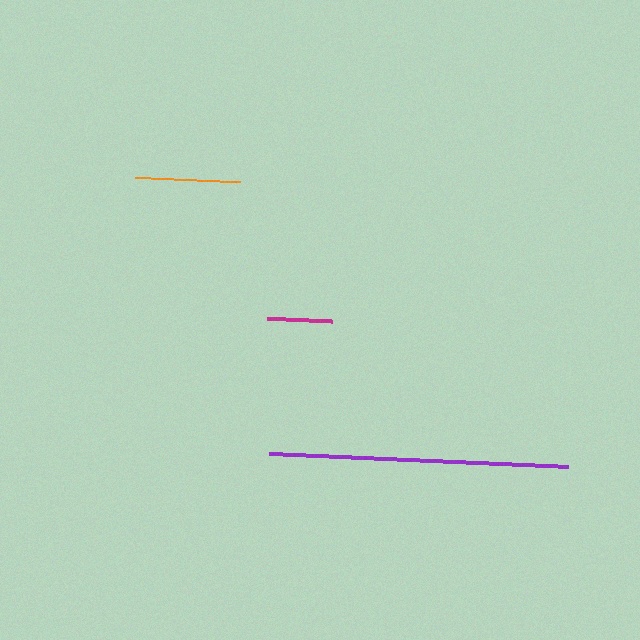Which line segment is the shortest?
The magenta line is the shortest at approximately 65 pixels.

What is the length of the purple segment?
The purple segment is approximately 299 pixels long.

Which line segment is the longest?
The purple line is the longest at approximately 299 pixels.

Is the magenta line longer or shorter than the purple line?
The purple line is longer than the magenta line.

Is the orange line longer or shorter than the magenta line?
The orange line is longer than the magenta line.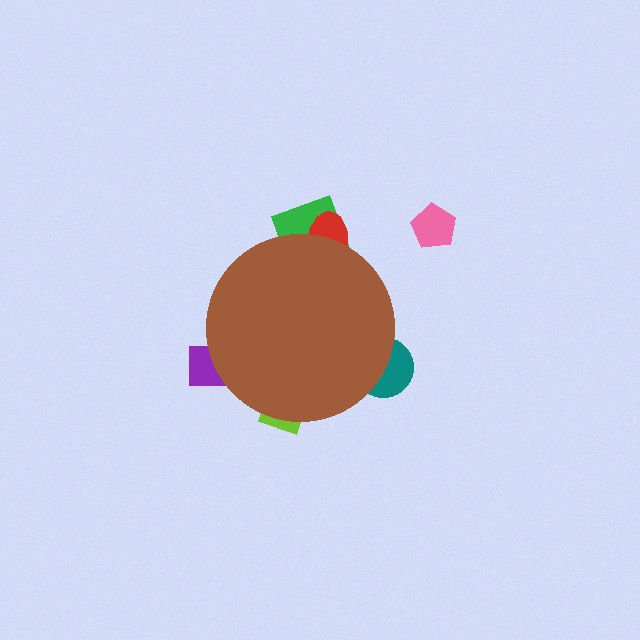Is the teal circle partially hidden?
Yes, the teal circle is partially hidden behind the brown circle.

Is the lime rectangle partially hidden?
Yes, the lime rectangle is partially hidden behind the brown circle.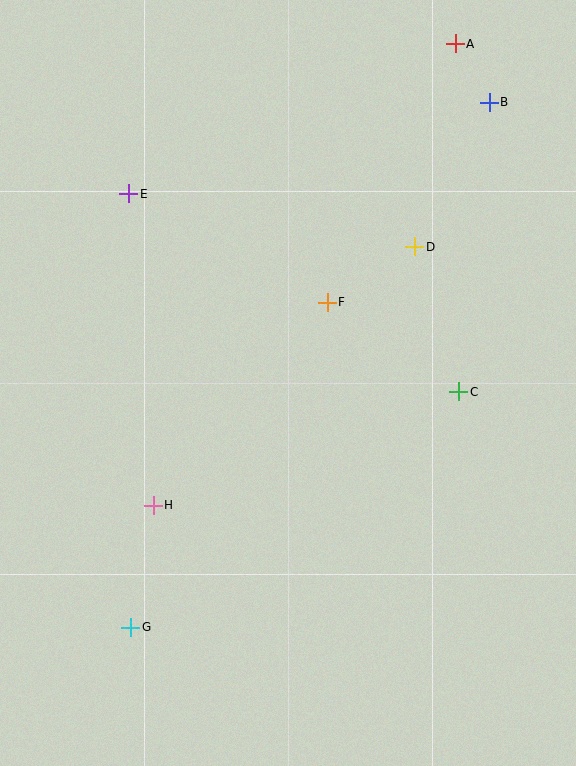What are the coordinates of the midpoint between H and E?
The midpoint between H and E is at (141, 350).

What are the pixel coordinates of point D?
Point D is at (415, 247).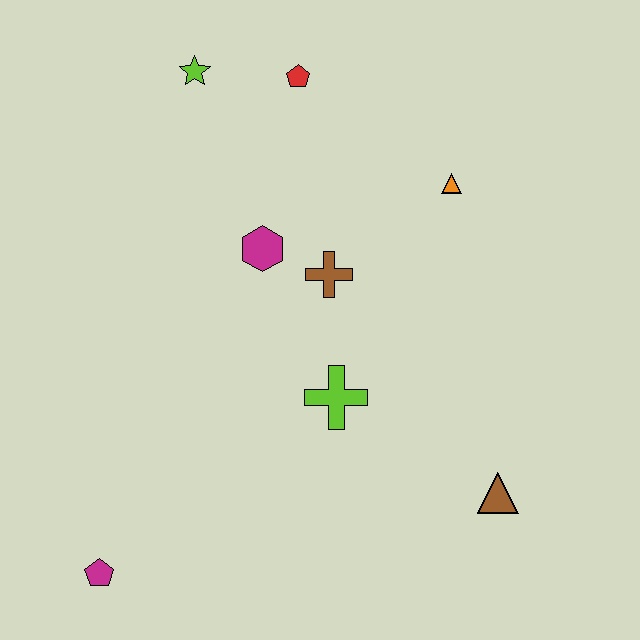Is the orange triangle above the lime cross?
Yes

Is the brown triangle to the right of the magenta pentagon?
Yes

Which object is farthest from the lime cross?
The lime star is farthest from the lime cross.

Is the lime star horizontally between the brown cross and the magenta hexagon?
No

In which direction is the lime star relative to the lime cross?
The lime star is above the lime cross.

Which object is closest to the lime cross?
The brown cross is closest to the lime cross.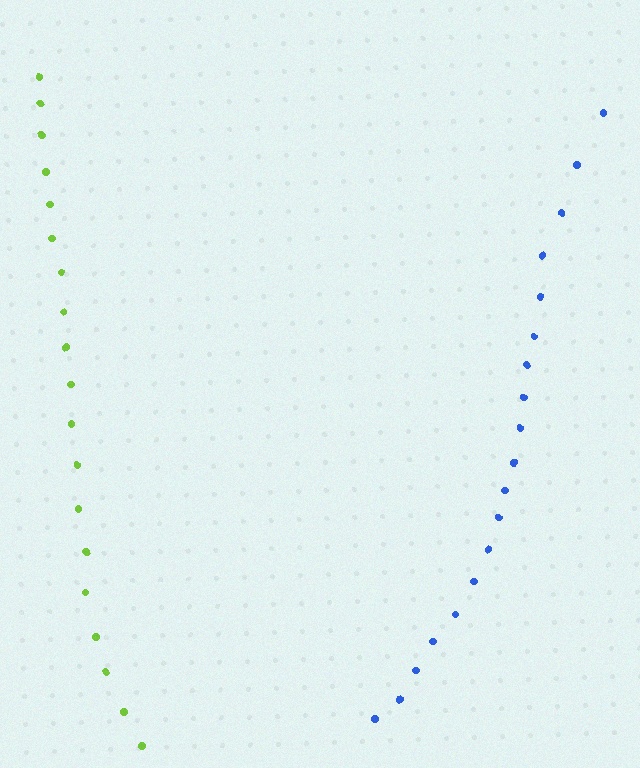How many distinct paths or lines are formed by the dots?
There are 2 distinct paths.